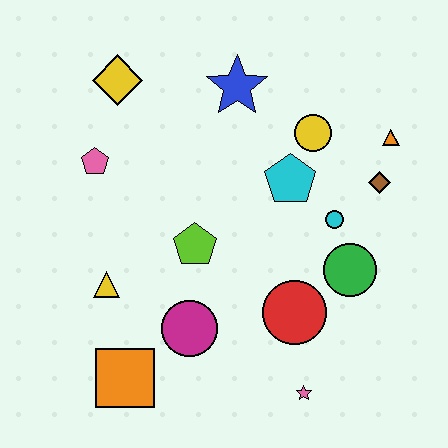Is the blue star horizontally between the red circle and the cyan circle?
No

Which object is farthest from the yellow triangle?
The orange triangle is farthest from the yellow triangle.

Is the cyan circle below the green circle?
No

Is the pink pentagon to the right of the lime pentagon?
No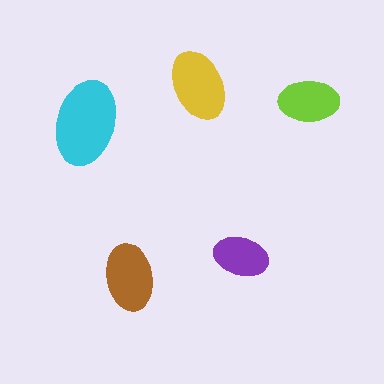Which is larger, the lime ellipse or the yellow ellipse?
The yellow one.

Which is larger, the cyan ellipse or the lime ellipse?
The cyan one.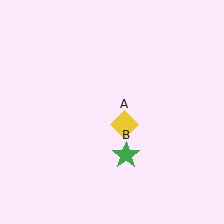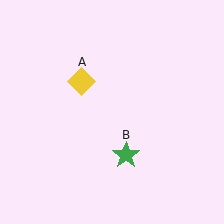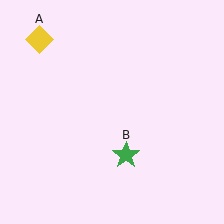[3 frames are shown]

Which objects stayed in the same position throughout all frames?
Green star (object B) remained stationary.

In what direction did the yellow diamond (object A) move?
The yellow diamond (object A) moved up and to the left.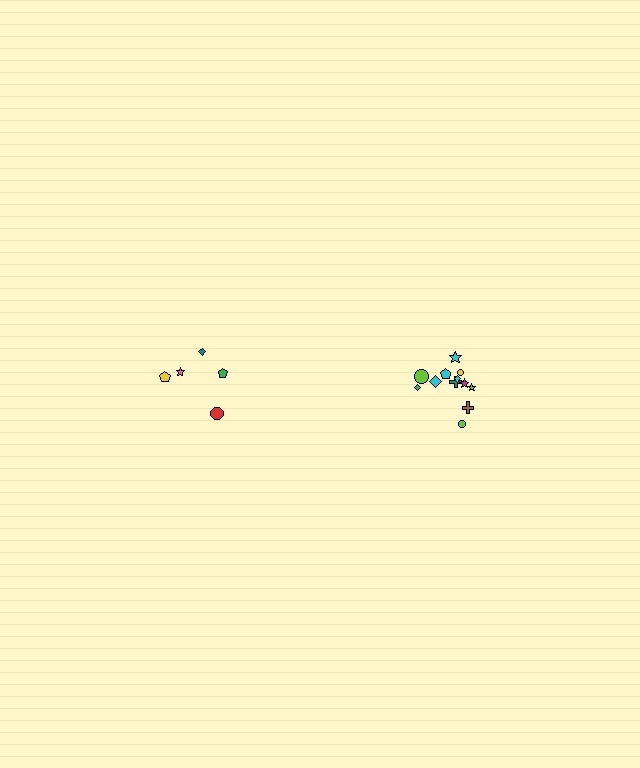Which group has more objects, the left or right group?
The right group.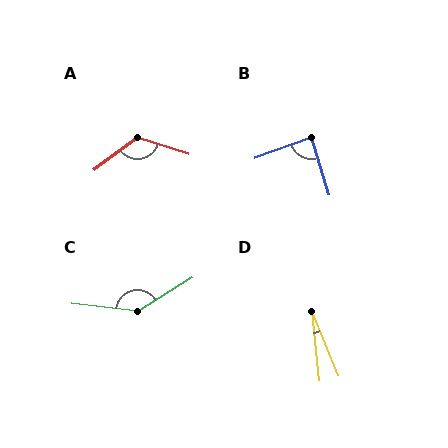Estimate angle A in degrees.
Approximately 125 degrees.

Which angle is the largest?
C, at approximately 142 degrees.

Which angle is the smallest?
D, at approximately 17 degrees.